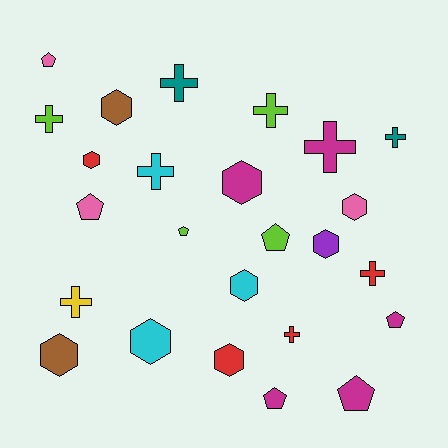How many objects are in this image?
There are 25 objects.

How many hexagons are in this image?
There are 9 hexagons.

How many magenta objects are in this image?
There are 5 magenta objects.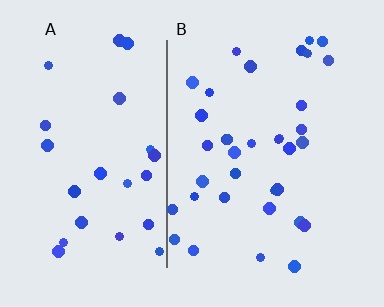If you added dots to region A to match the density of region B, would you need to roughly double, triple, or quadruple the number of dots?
Approximately double.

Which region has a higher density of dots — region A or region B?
B (the right).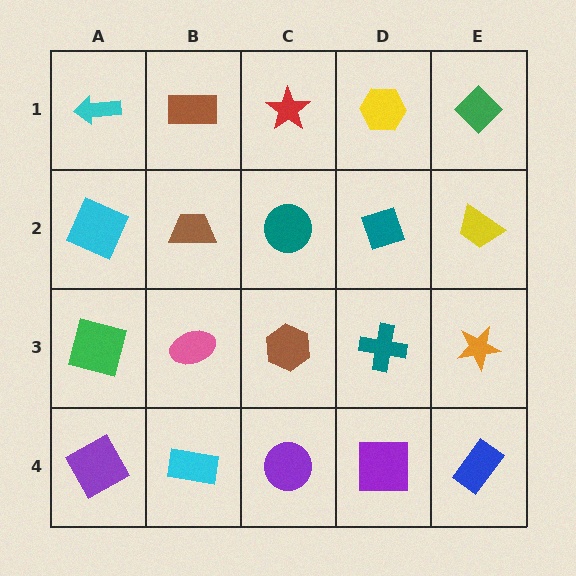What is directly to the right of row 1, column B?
A red star.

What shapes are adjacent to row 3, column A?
A cyan square (row 2, column A), a purple square (row 4, column A), a pink ellipse (row 3, column B).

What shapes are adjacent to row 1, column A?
A cyan square (row 2, column A), a brown rectangle (row 1, column B).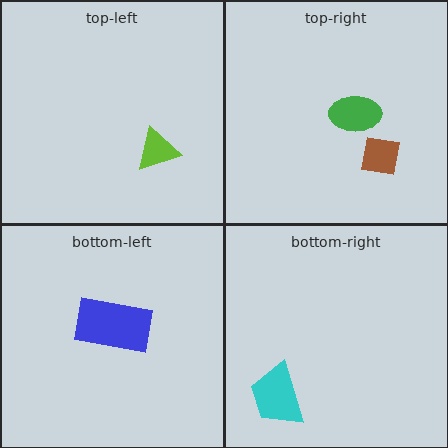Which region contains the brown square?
The top-right region.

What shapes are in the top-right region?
The brown square, the green ellipse.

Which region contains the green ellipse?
The top-right region.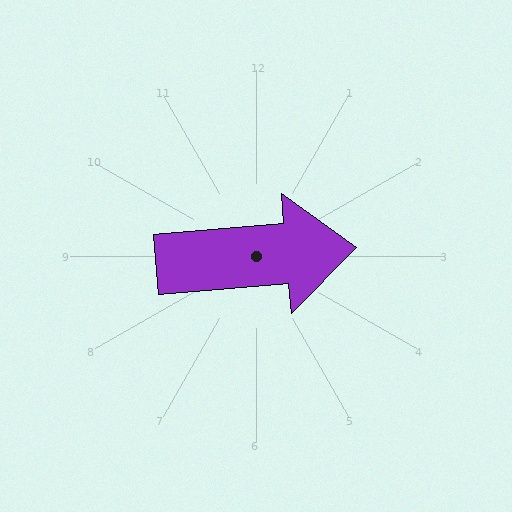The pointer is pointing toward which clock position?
Roughly 3 o'clock.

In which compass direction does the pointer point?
East.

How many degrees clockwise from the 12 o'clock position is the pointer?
Approximately 85 degrees.